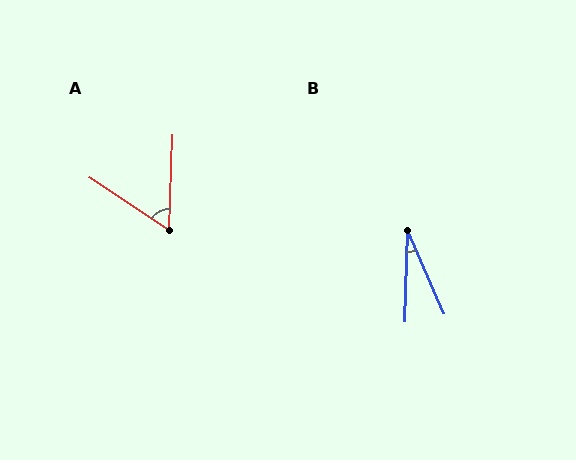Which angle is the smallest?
B, at approximately 25 degrees.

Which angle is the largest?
A, at approximately 59 degrees.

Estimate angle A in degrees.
Approximately 59 degrees.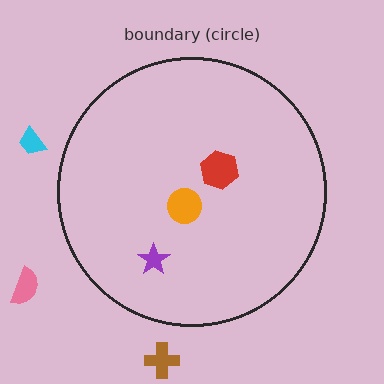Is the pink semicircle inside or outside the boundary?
Outside.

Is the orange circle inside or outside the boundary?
Inside.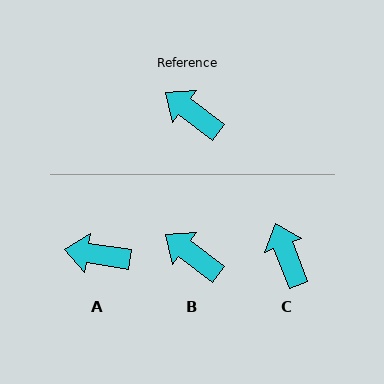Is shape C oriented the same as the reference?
No, it is off by about 32 degrees.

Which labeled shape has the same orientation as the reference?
B.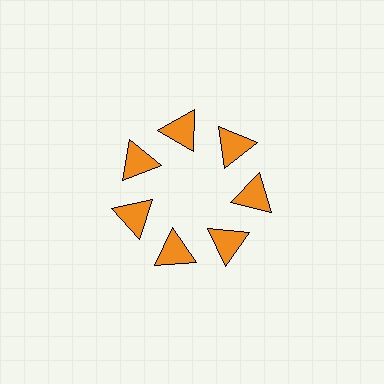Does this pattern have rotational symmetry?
Yes, this pattern has 7-fold rotational symmetry. It looks the same after rotating 51 degrees around the center.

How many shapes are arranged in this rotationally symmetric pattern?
There are 7 shapes, arranged in 7 groups of 1.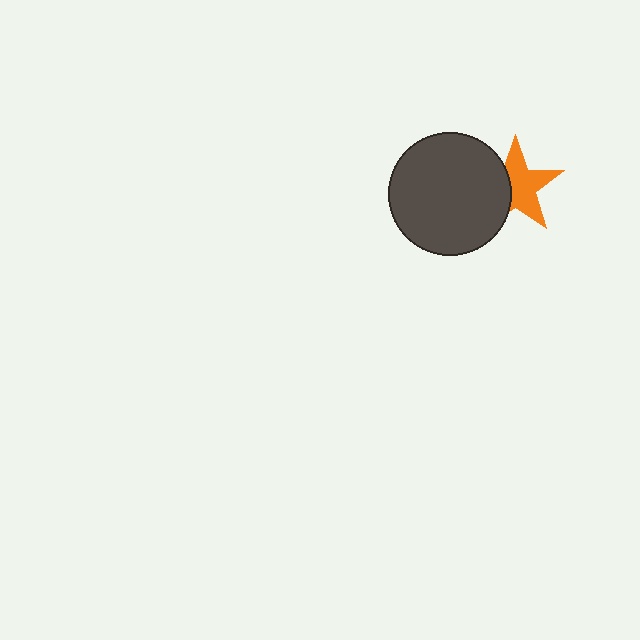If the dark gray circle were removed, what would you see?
You would see the complete orange star.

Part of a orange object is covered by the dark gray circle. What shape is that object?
It is a star.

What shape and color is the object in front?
The object in front is a dark gray circle.